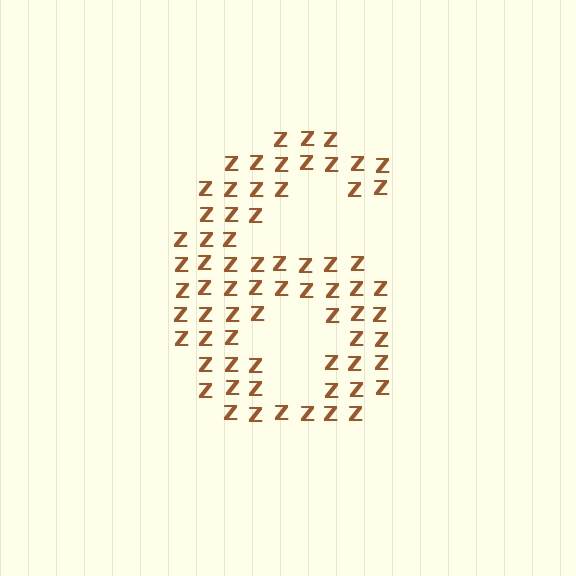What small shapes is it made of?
It is made of small letter Z's.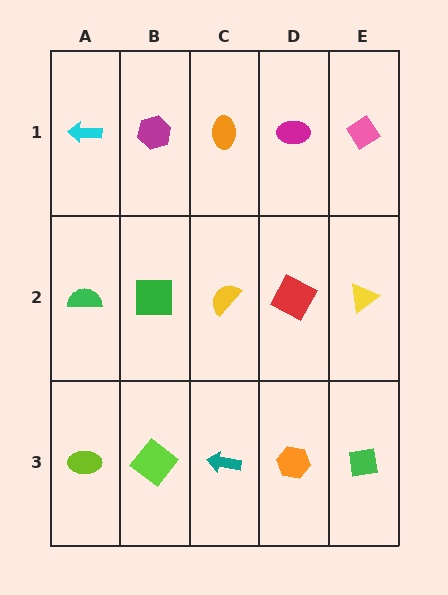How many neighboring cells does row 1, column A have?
2.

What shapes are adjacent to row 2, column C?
An orange ellipse (row 1, column C), a teal arrow (row 3, column C), a green square (row 2, column B), a red square (row 2, column D).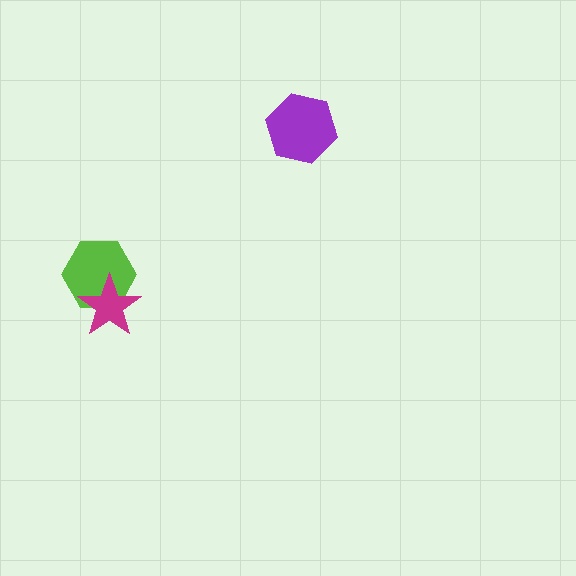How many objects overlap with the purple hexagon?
0 objects overlap with the purple hexagon.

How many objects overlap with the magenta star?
1 object overlaps with the magenta star.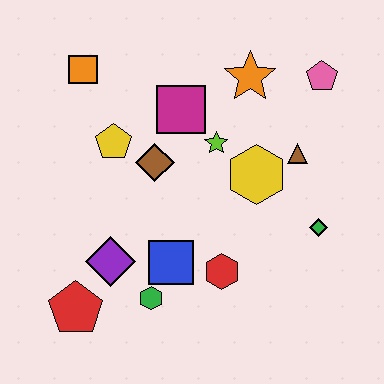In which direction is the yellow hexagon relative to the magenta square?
The yellow hexagon is to the right of the magenta square.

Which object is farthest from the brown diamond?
The pink pentagon is farthest from the brown diamond.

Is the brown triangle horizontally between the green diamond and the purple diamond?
Yes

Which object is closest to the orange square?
The yellow pentagon is closest to the orange square.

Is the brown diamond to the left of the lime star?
Yes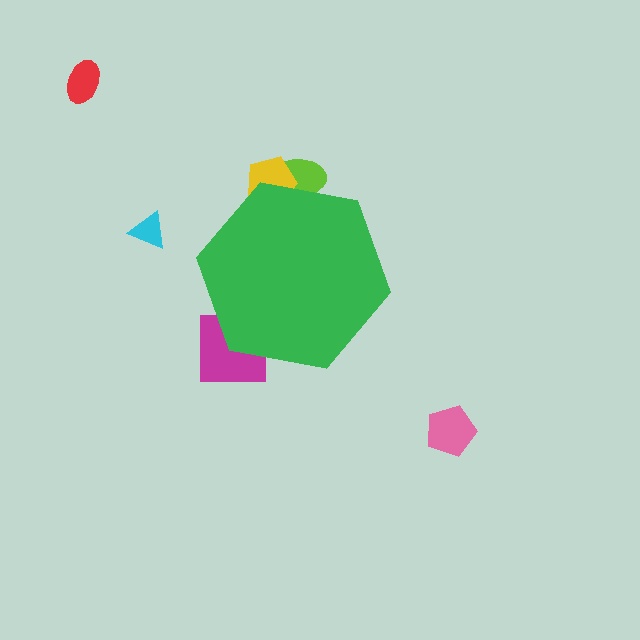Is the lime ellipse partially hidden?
Yes, the lime ellipse is partially hidden behind the green hexagon.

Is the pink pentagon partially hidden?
No, the pink pentagon is fully visible.